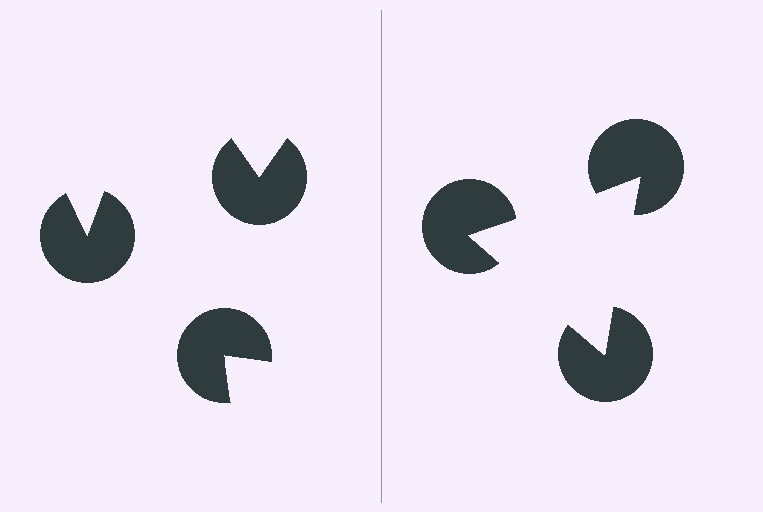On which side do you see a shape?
An illusory triangle appears on the right side. On the left side the wedge cuts are rotated, so no coherent shape forms.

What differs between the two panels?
The pac-man discs are positioned identically on both sides; only the wedge orientations differ. On the right they align to a triangle; on the left they are misaligned.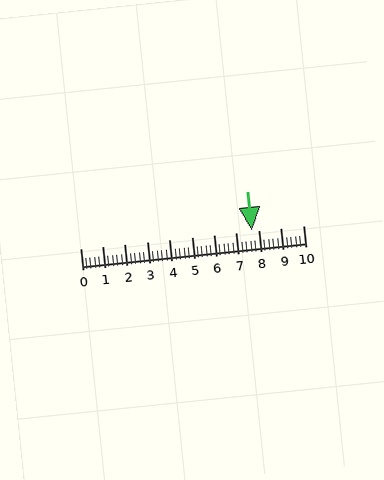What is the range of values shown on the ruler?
The ruler shows values from 0 to 10.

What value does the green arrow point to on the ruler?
The green arrow points to approximately 7.7.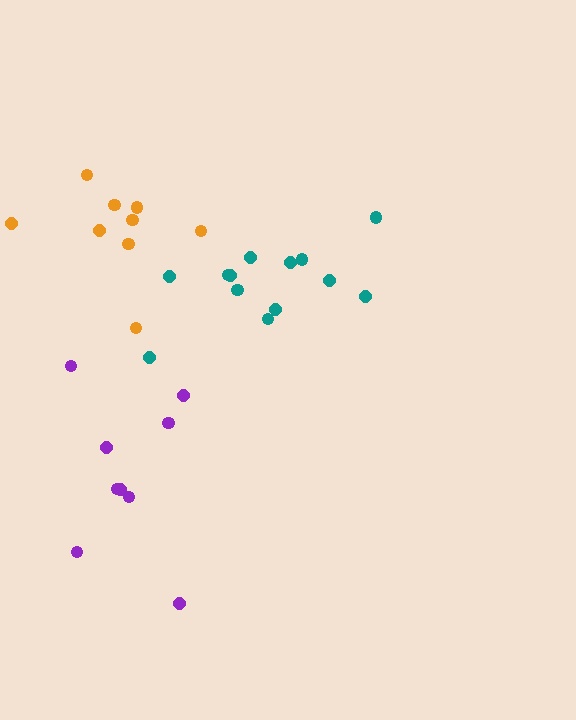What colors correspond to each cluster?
The clusters are colored: teal, purple, orange.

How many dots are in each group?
Group 1: 13 dots, Group 2: 9 dots, Group 3: 9 dots (31 total).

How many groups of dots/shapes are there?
There are 3 groups.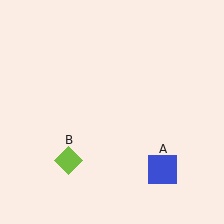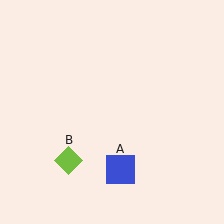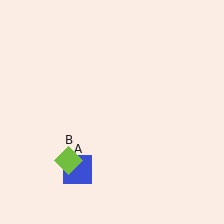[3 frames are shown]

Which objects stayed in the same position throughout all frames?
Lime diamond (object B) remained stationary.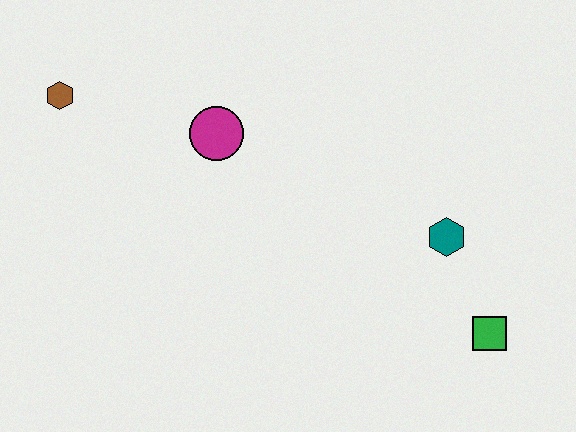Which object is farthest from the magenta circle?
The green square is farthest from the magenta circle.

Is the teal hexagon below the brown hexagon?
Yes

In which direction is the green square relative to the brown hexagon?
The green square is to the right of the brown hexagon.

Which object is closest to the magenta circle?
The brown hexagon is closest to the magenta circle.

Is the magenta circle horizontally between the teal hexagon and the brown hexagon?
Yes